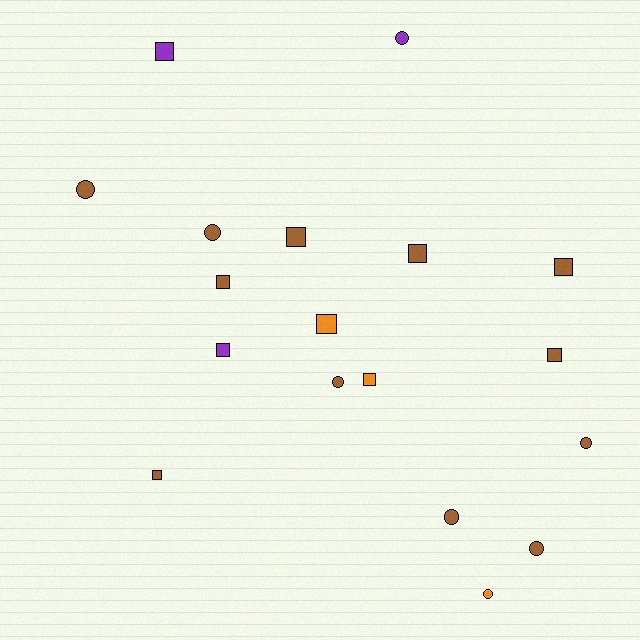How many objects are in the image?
There are 18 objects.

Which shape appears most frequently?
Square, with 10 objects.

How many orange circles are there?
There is 1 orange circle.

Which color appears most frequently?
Brown, with 12 objects.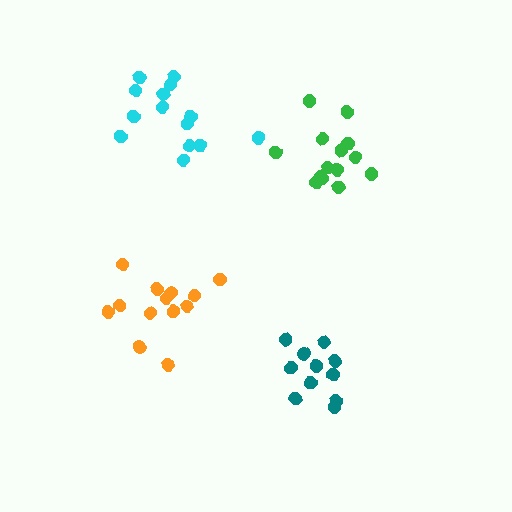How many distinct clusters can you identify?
There are 4 distinct clusters.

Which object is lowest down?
The teal cluster is bottommost.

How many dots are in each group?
Group 1: 14 dots, Group 2: 11 dots, Group 3: 14 dots, Group 4: 13 dots (52 total).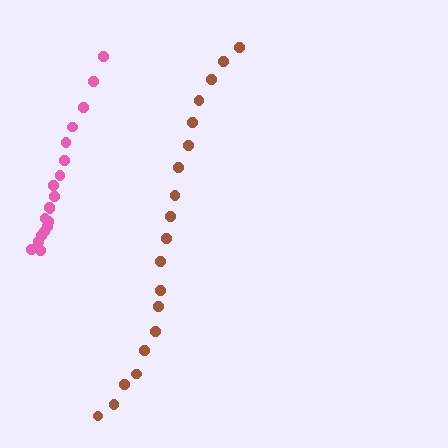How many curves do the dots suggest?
There are 2 distinct paths.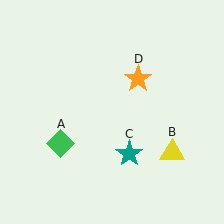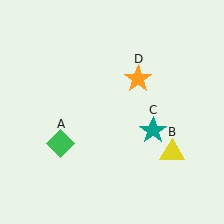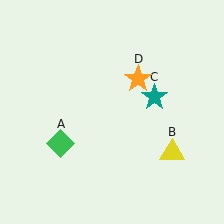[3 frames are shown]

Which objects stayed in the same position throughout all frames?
Green diamond (object A) and yellow triangle (object B) and orange star (object D) remained stationary.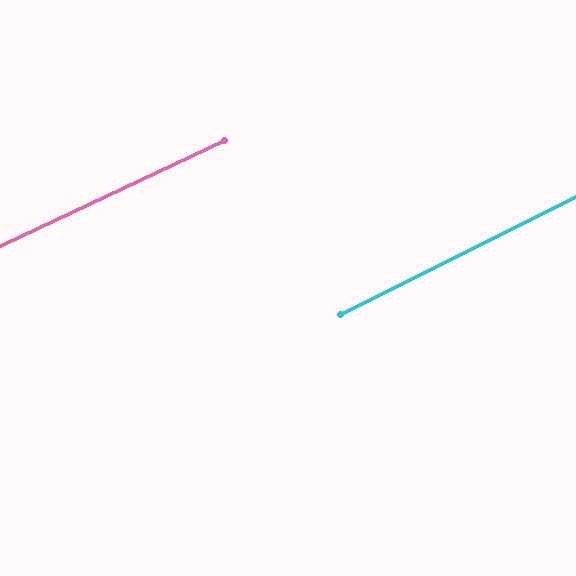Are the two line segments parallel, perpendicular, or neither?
Parallel — their directions differ by only 1.5°.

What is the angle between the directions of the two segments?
Approximately 1 degree.